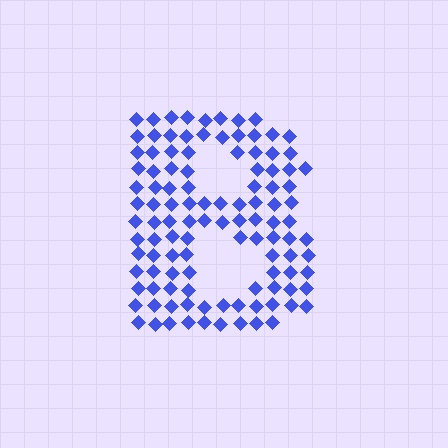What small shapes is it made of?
It is made of small diamonds.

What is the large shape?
The large shape is the letter B.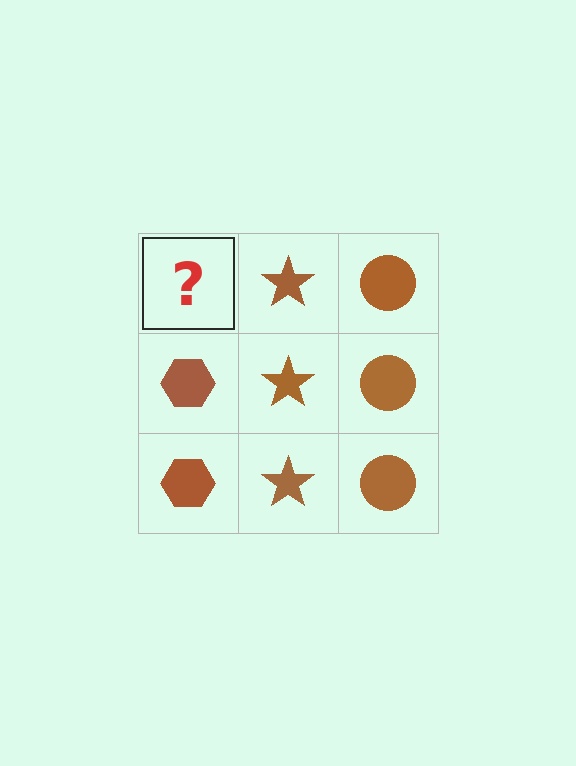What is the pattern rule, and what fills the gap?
The rule is that each column has a consistent shape. The gap should be filled with a brown hexagon.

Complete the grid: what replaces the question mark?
The question mark should be replaced with a brown hexagon.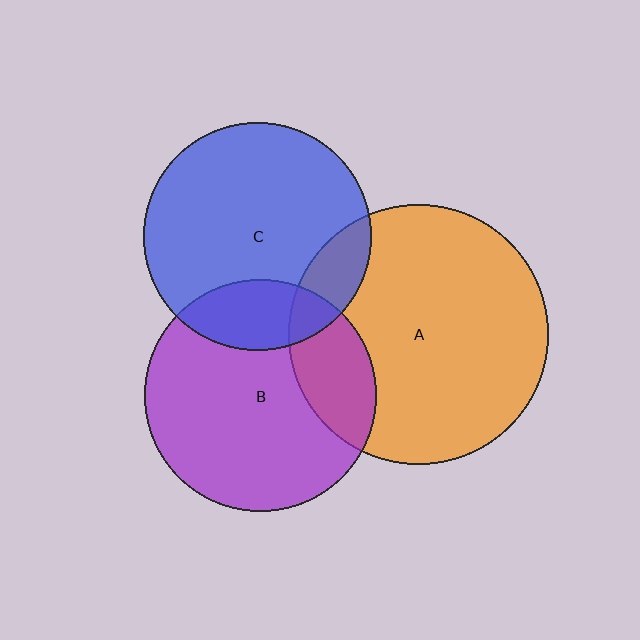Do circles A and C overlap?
Yes.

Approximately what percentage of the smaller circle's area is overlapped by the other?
Approximately 15%.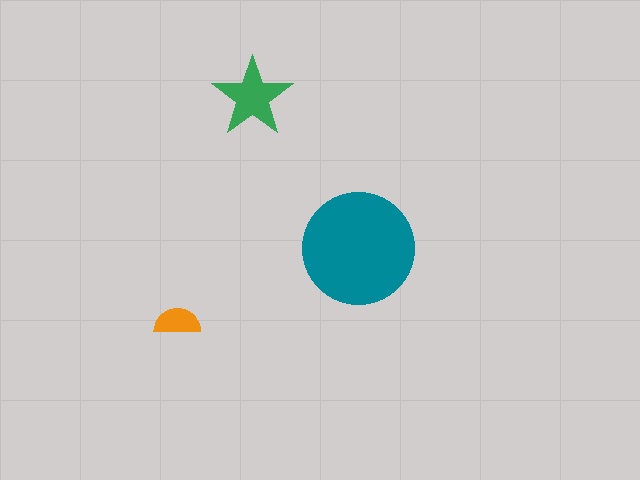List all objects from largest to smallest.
The teal circle, the green star, the orange semicircle.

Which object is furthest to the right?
The teal circle is rightmost.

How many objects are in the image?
There are 3 objects in the image.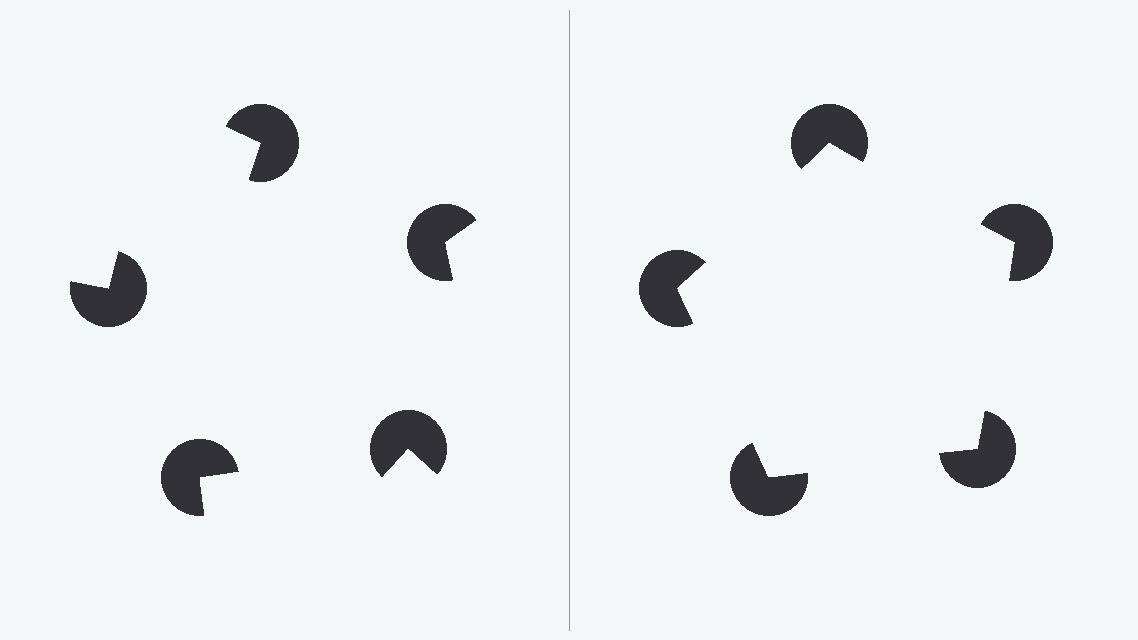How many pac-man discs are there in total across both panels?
10 — 5 on each side.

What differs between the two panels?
The pac-man discs are positioned identically on both sides; only the wedge orientations differ. On the right they align to a pentagon; on the left they are misaligned.